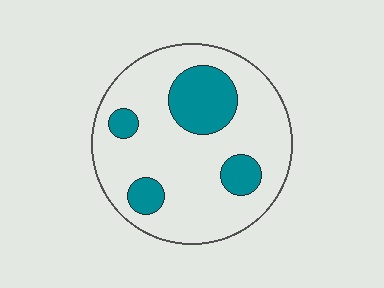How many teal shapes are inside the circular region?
4.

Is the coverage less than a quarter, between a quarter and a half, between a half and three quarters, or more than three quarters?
Less than a quarter.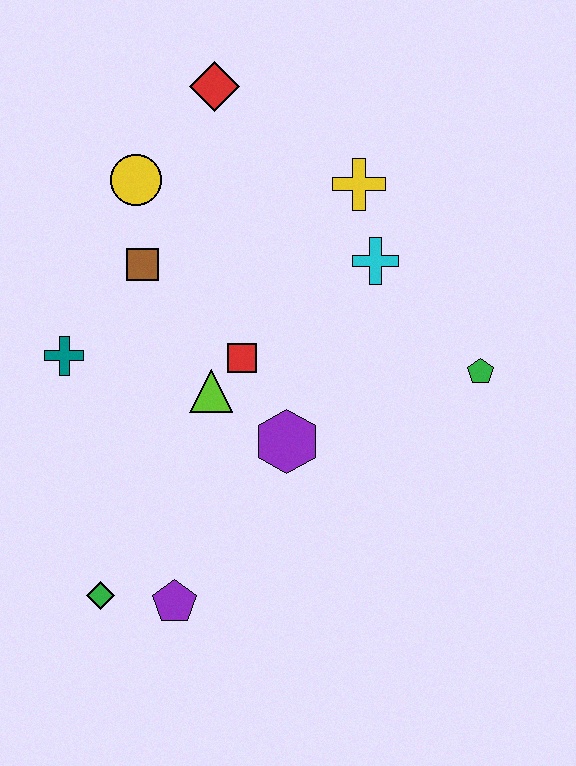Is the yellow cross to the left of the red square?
No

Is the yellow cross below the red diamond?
Yes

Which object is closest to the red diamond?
The yellow circle is closest to the red diamond.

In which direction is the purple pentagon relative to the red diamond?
The purple pentagon is below the red diamond.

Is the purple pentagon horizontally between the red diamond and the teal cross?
Yes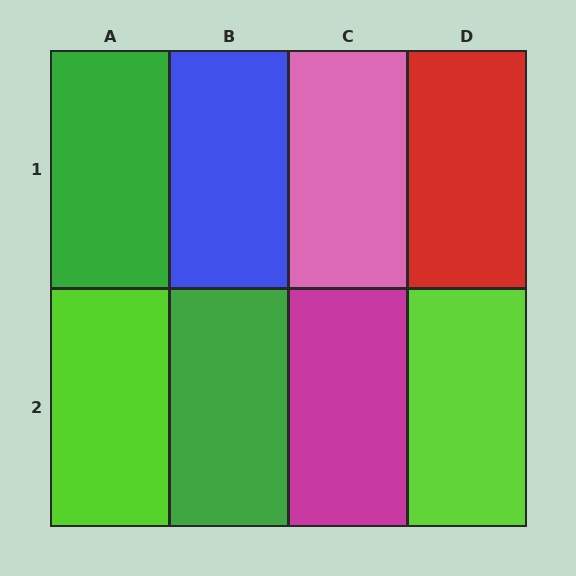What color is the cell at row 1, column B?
Blue.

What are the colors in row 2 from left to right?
Lime, green, magenta, lime.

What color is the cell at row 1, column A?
Green.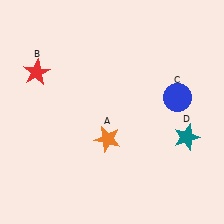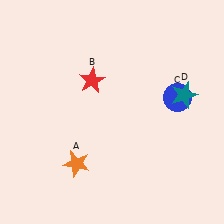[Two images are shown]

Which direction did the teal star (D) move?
The teal star (D) moved up.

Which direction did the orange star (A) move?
The orange star (A) moved left.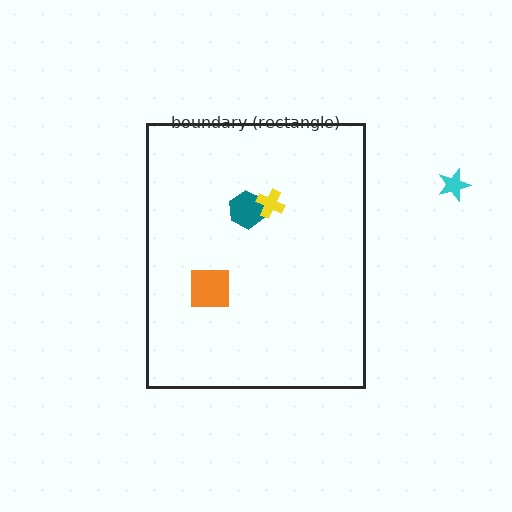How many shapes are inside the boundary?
3 inside, 1 outside.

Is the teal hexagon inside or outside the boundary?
Inside.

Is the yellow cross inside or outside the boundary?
Inside.